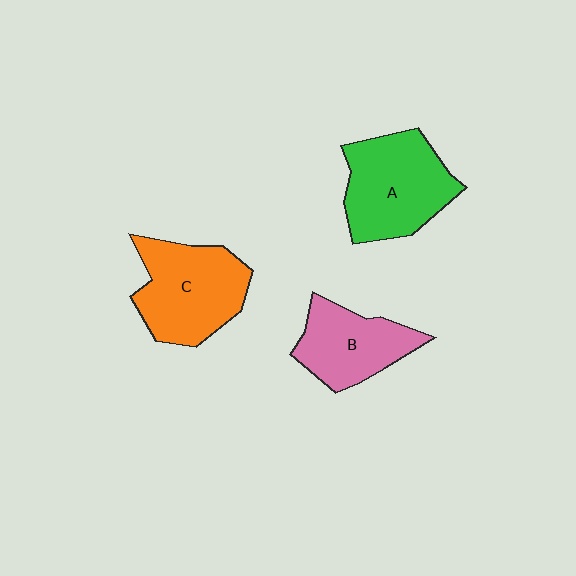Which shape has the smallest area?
Shape B (pink).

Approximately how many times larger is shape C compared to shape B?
Approximately 1.3 times.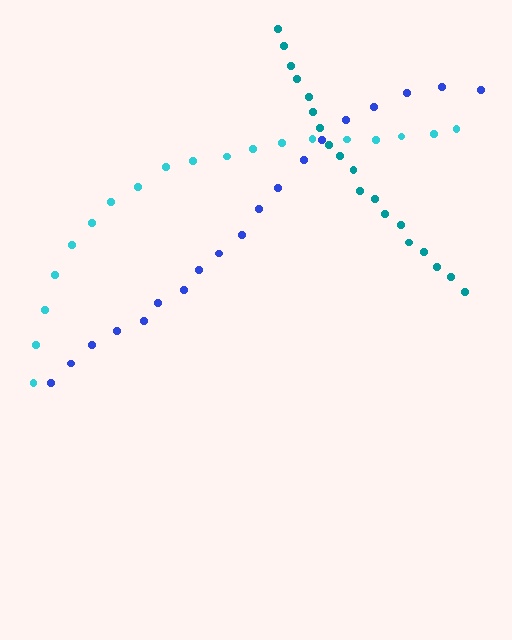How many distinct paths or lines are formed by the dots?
There are 3 distinct paths.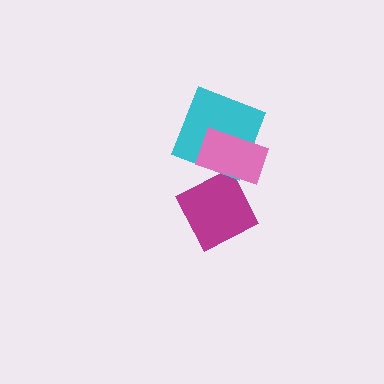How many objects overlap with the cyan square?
1 object overlaps with the cyan square.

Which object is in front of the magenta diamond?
The pink rectangle is in front of the magenta diamond.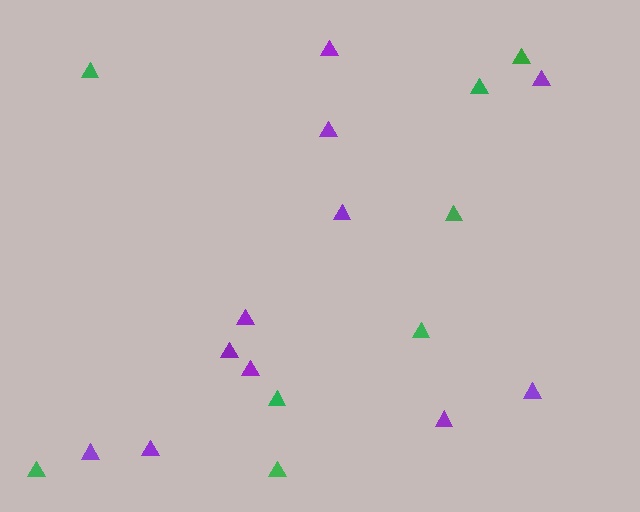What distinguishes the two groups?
There are 2 groups: one group of purple triangles (11) and one group of green triangles (8).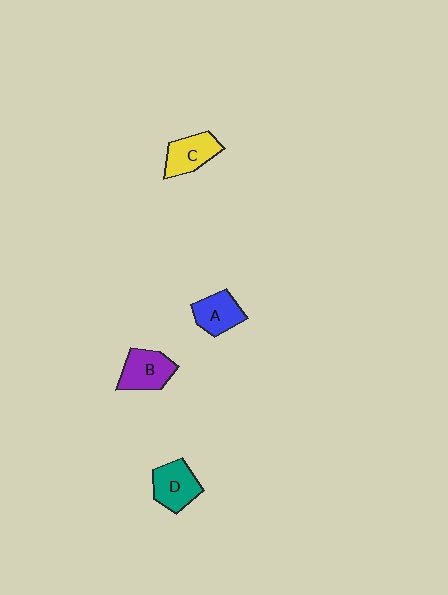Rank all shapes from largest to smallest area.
From largest to smallest: B (purple), D (teal), C (yellow), A (blue).